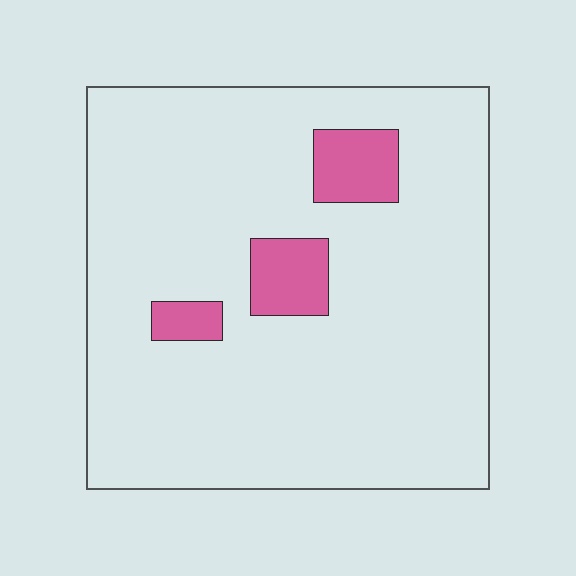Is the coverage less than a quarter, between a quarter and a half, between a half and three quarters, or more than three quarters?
Less than a quarter.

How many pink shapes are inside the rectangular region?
3.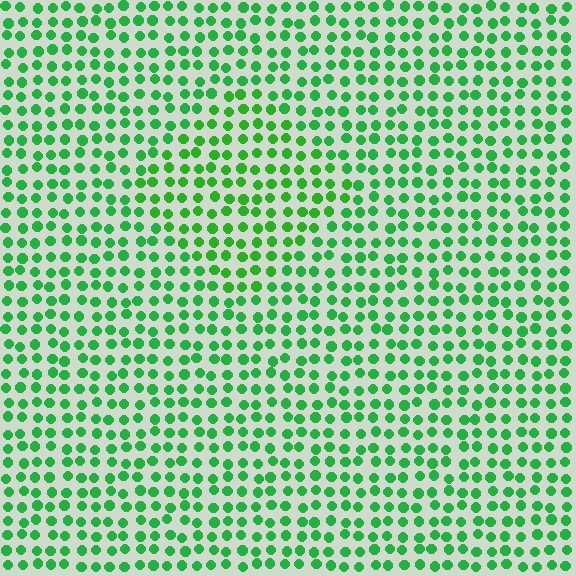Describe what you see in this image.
The image is filled with small green elements in a uniform arrangement. A diamond-shaped region is visible where the elements are tinted to a slightly different hue, forming a subtle color boundary.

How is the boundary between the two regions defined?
The boundary is defined purely by a slight shift in hue (about 16 degrees). Spacing, size, and orientation are identical on both sides.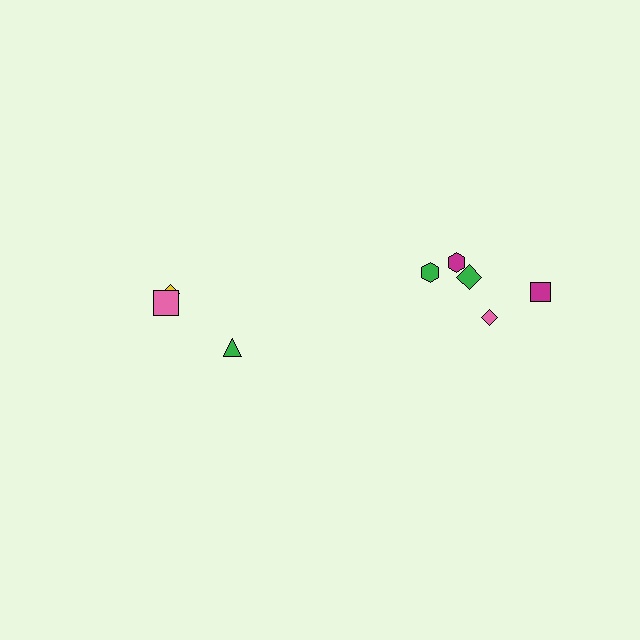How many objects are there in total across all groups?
There are 8 objects.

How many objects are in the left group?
There are 3 objects.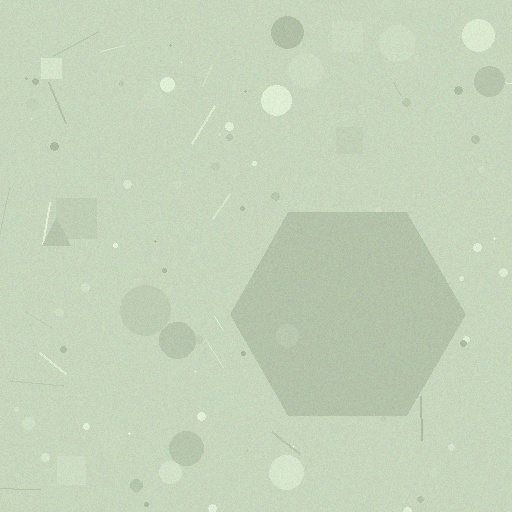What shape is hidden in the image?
A hexagon is hidden in the image.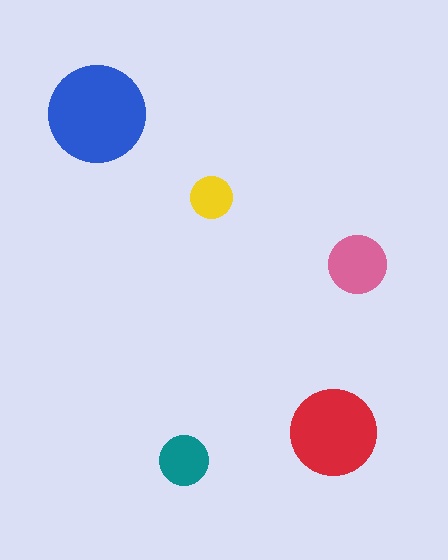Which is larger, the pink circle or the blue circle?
The blue one.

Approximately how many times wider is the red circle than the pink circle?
About 1.5 times wider.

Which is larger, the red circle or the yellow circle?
The red one.